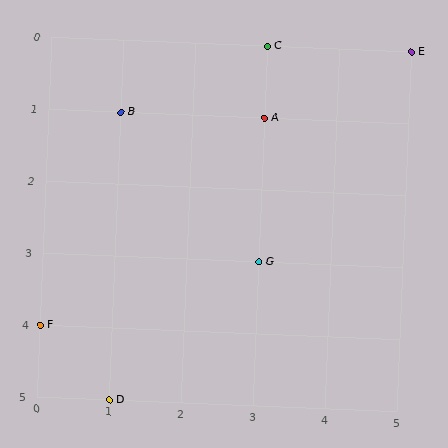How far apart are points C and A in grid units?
Points C and A are 1 row apart.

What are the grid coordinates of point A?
Point A is at grid coordinates (3, 1).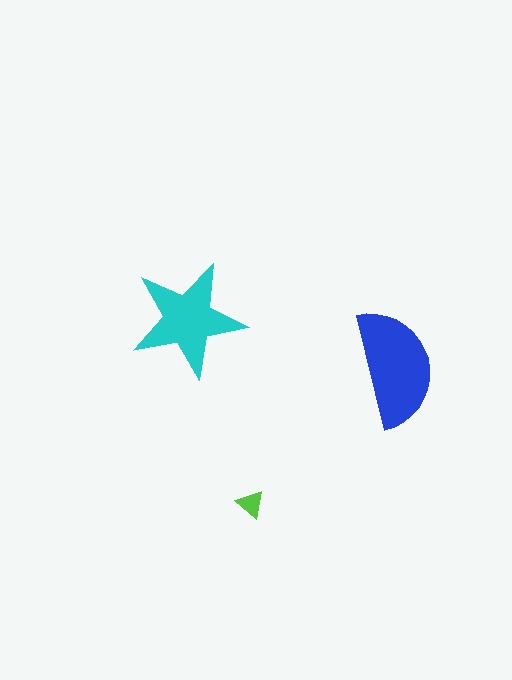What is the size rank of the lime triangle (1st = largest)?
3rd.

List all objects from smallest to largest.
The lime triangle, the cyan star, the blue semicircle.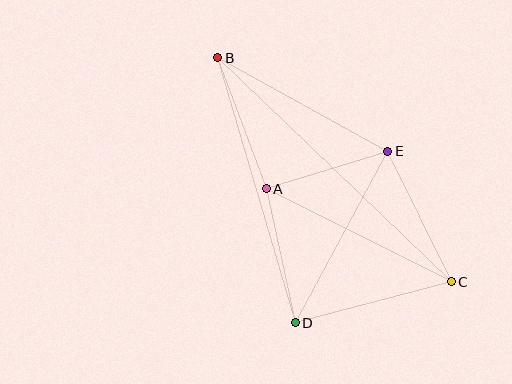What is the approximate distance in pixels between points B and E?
The distance between B and E is approximately 194 pixels.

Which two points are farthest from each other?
Points B and C are farthest from each other.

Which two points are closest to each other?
Points A and E are closest to each other.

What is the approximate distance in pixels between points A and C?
The distance between A and C is approximately 207 pixels.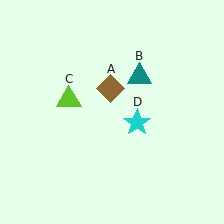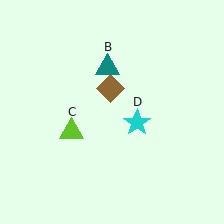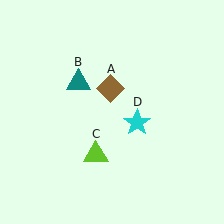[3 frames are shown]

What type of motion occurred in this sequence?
The teal triangle (object B), lime triangle (object C) rotated counterclockwise around the center of the scene.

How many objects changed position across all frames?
2 objects changed position: teal triangle (object B), lime triangle (object C).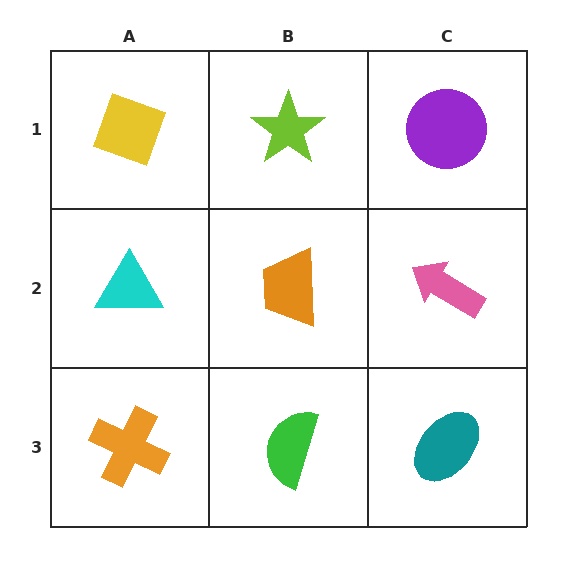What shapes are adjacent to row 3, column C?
A pink arrow (row 2, column C), a green semicircle (row 3, column B).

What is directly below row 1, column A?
A cyan triangle.